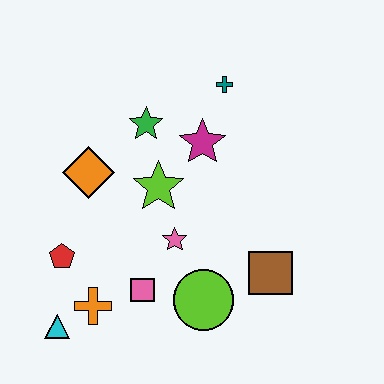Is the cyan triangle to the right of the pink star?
No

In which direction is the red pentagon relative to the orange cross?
The red pentagon is above the orange cross.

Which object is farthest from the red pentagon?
The teal cross is farthest from the red pentagon.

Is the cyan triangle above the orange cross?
No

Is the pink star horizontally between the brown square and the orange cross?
Yes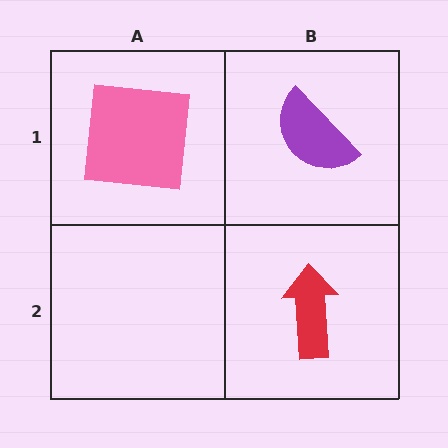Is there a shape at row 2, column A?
No, that cell is empty.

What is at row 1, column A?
A pink square.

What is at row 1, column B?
A purple semicircle.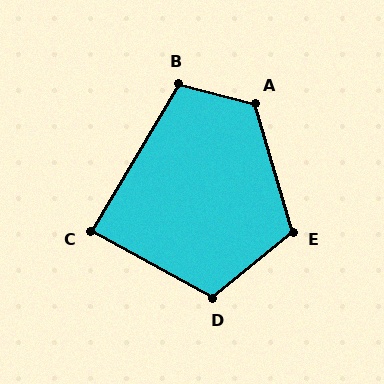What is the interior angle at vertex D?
Approximately 111 degrees (obtuse).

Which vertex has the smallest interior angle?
C, at approximately 88 degrees.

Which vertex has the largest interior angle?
A, at approximately 121 degrees.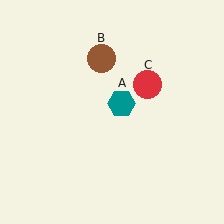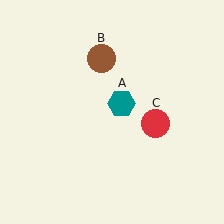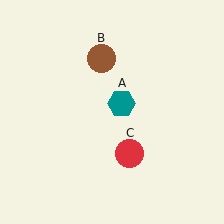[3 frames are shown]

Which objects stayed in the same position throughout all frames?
Teal hexagon (object A) and brown circle (object B) remained stationary.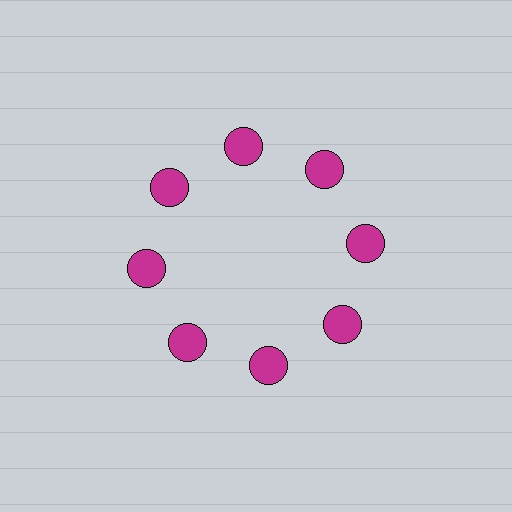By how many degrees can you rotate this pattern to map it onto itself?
The pattern maps onto itself every 45 degrees of rotation.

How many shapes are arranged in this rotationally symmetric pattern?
There are 8 shapes, arranged in 8 groups of 1.